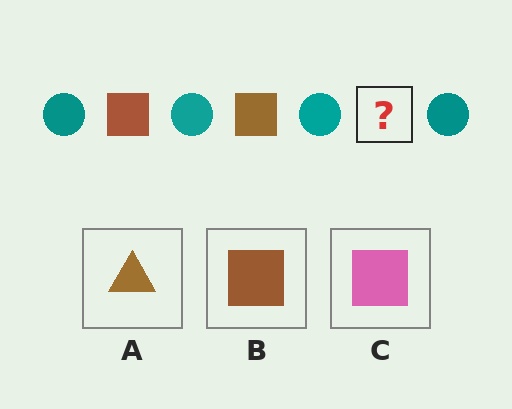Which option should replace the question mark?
Option B.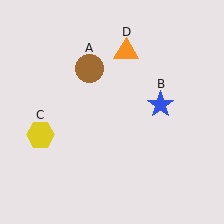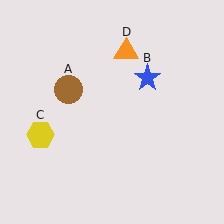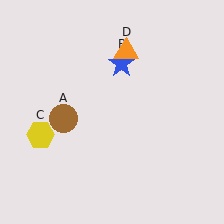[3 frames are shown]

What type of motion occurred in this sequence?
The brown circle (object A), blue star (object B) rotated counterclockwise around the center of the scene.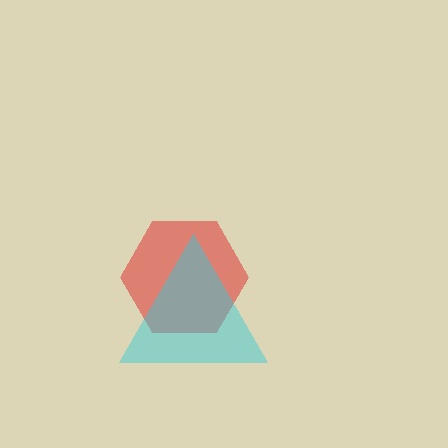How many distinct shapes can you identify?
There are 2 distinct shapes: a red hexagon, a cyan triangle.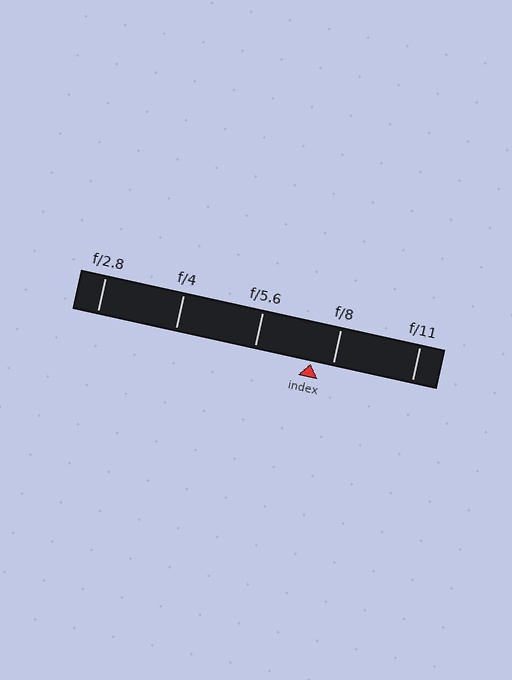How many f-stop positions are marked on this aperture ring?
There are 5 f-stop positions marked.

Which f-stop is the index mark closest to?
The index mark is closest to f/8.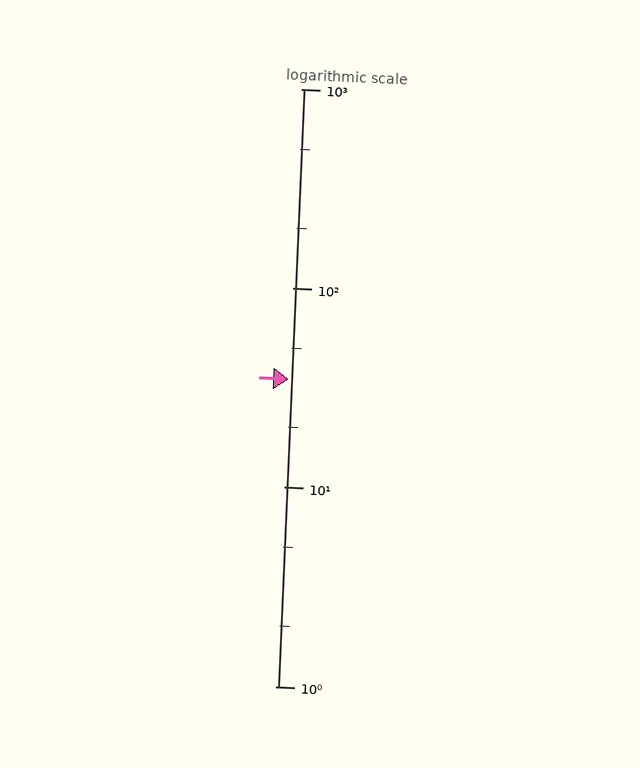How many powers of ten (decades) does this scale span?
The scale spans 3 decades, from 1 to 1000.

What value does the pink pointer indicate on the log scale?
The pointer indicates approximately 35.